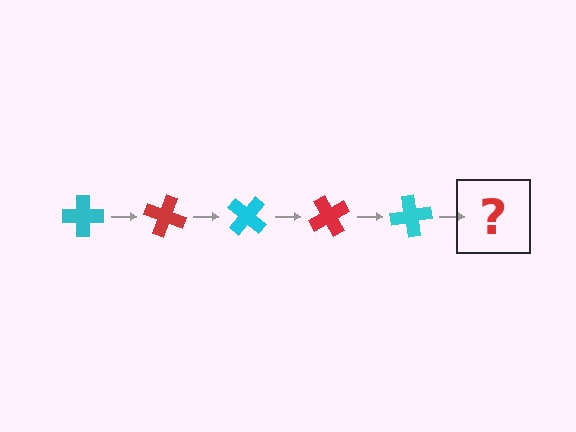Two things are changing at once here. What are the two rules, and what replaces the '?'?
The two rules are that it rotates 20 degrees each step and the color cycles through cyan and red. The '?' should be a red cross, rotated 100 degrees from the start.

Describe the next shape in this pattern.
It should be a red cross, rotated 100 degrees from the start.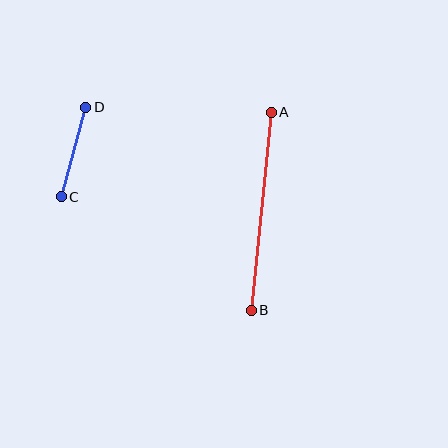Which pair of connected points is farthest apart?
Points A and B are farthest apart.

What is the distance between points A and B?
The distance is approximately 199 pixels.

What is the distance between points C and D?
The distance is approximately 93 pixels.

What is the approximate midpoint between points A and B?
The midpoint is at approximately (261, 211) pixels.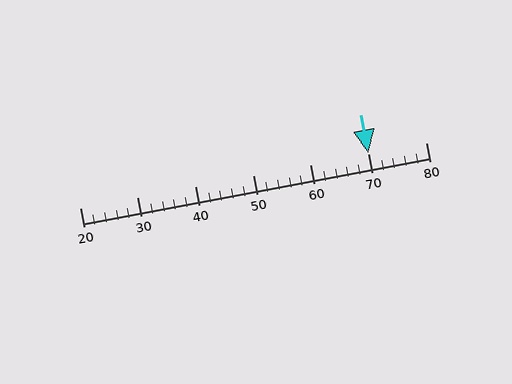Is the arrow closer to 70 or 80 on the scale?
The arrow is closer to 70.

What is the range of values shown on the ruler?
The ruler shows values from 20 to 80.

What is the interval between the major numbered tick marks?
The major tick marks are spaced 10 units apart.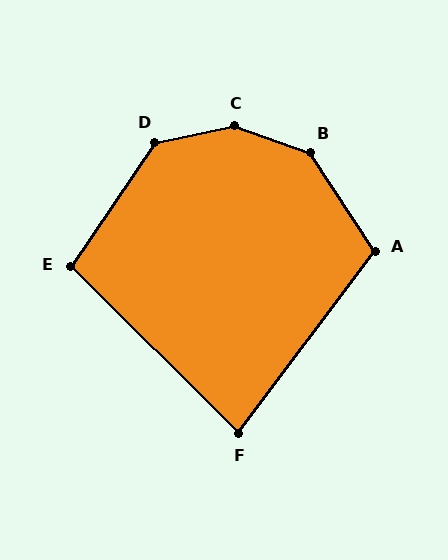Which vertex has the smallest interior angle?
F, at approximately 82 degrees.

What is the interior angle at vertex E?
Approximately 101 degrees (obtuse).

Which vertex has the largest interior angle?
C, at approximately 149 degrees.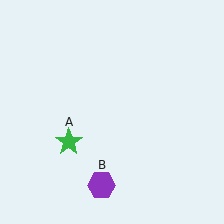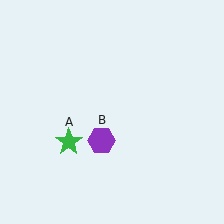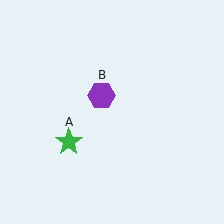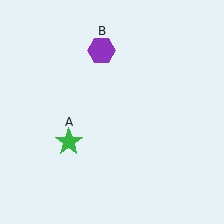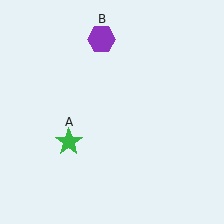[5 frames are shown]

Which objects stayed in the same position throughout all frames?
Green star (object A) remained stationary.